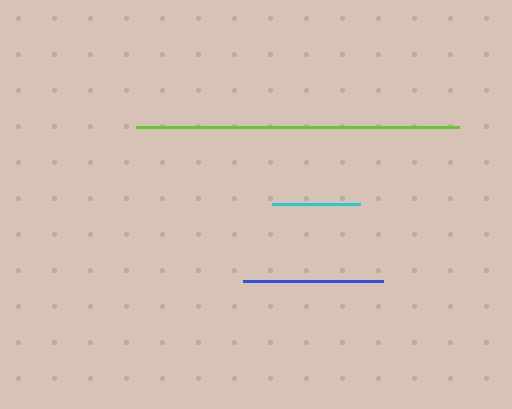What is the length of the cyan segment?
The cyan segment is approximately 88 pixels long.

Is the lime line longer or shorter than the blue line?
The lime line is longer than the blue line.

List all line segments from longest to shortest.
From longest to shortest: lime, blue, cyan.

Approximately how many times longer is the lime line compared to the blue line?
The lime line is approximately 2.3 times the length of the blue line.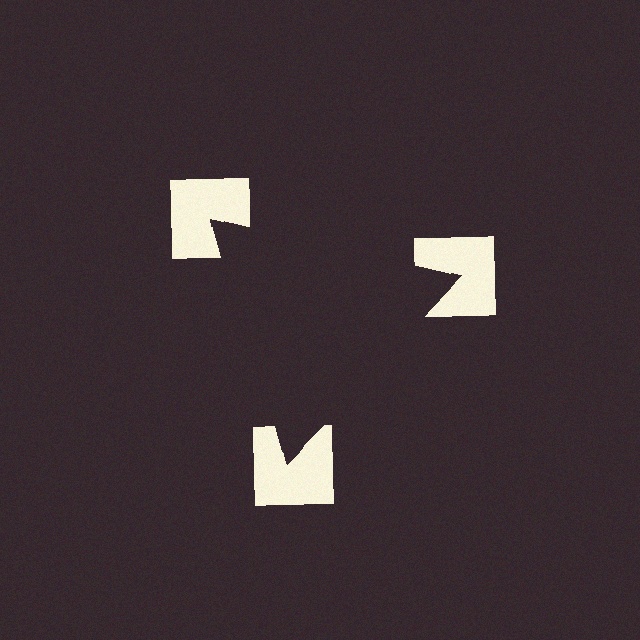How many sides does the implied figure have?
3 sides.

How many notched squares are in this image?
There are 3 — one at each vertex of the illusory triangle.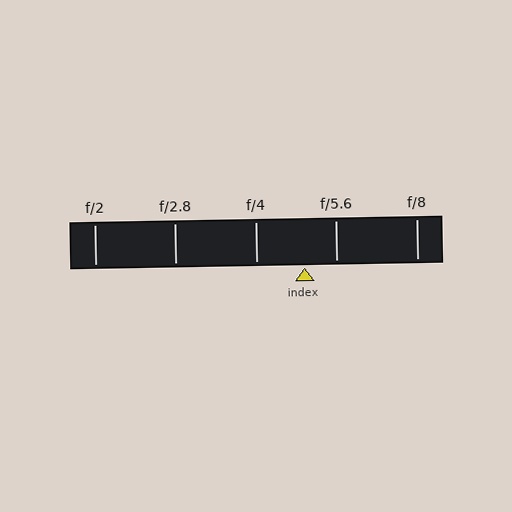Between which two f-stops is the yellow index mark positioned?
The index mark is between f/4 and f/5.6.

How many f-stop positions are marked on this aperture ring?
There are 5 f-stop positions marked.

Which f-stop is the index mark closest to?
The index mark is closest to f/5.6.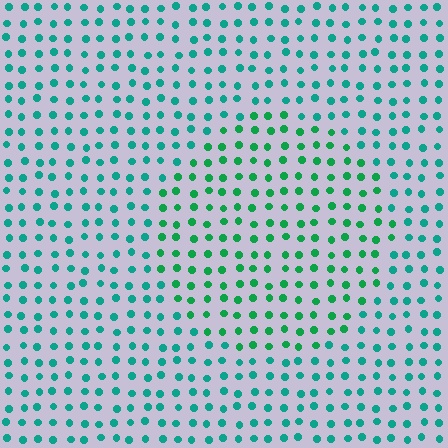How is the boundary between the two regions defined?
The boundary is defined purely by a slight shift in hue (about 27 degrees). Spacing, size, and orientation are identical on both sides.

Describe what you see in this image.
The image is filled with small teal elements in a uniform arrangement. A circle-shaped region is visible where the elements are tinted to a slightly different hue, forming a subtle color boundary.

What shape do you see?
I see a circle.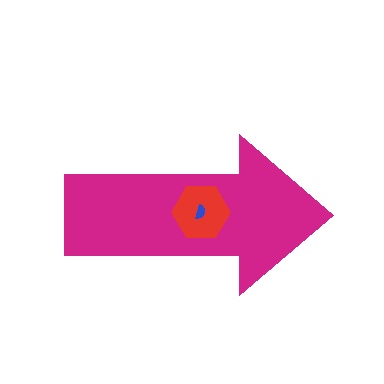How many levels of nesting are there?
3.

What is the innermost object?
The blue semicircle.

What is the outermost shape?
The magenta arrow.